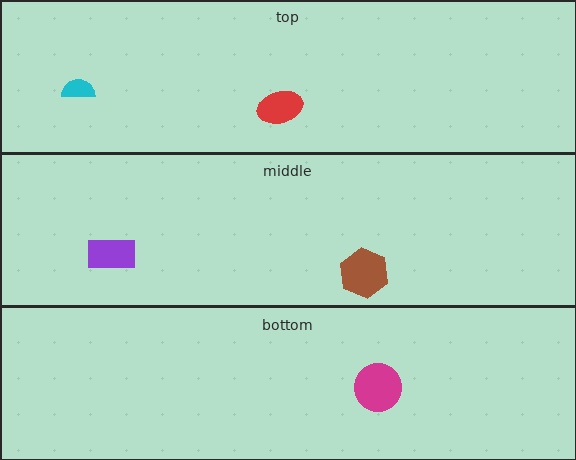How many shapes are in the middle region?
2.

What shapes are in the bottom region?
The magenta circle.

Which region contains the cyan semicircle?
The top region.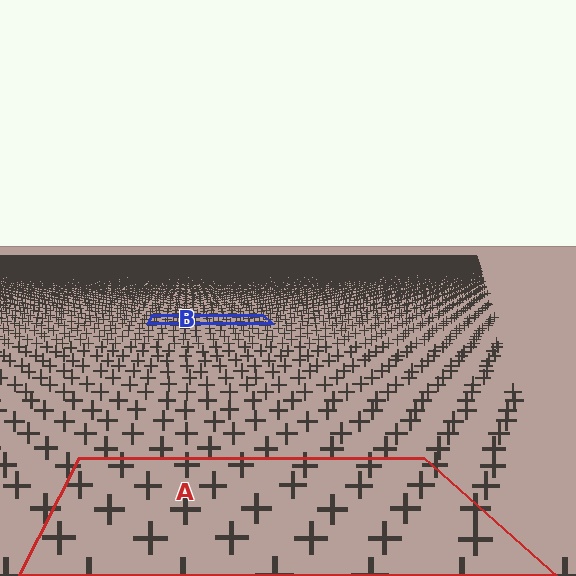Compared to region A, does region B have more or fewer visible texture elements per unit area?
Region B has more texture elements per unit area — they are packed more densely because it is farther away.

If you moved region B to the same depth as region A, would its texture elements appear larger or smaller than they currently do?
They would appear larger. At a closer depth, the same texture elements are projected at a bigger on-screen size.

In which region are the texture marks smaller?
The texture marks are smaller in region B, because it is farther away.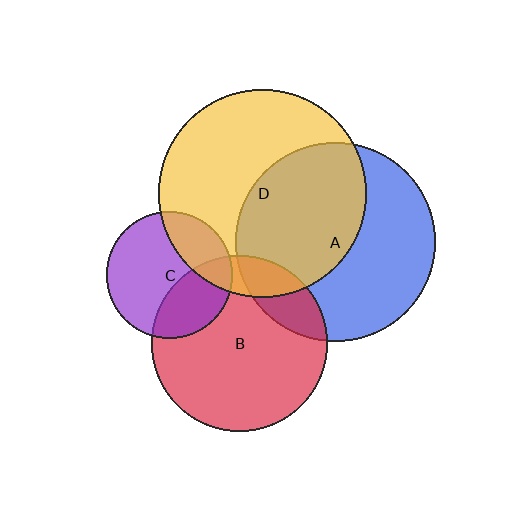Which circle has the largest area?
Circle D (yellow).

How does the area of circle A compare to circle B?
Approximately 1.3 times.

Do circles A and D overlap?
Yes.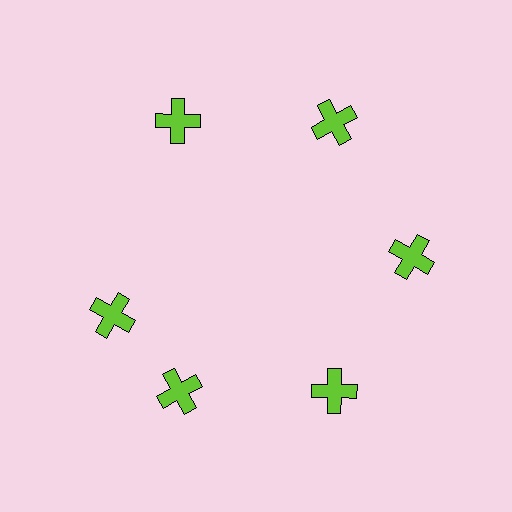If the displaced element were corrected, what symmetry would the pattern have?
It would have 6-fold rotational symmetry — the pattern would map onto itself every 60 degrees.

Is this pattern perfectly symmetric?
No. The 6 lime crosses are arranged in a ring, but one element near the 9 o'clock position is rotated out of alignment along the ring, breaking the 6-fold rotational symmetry.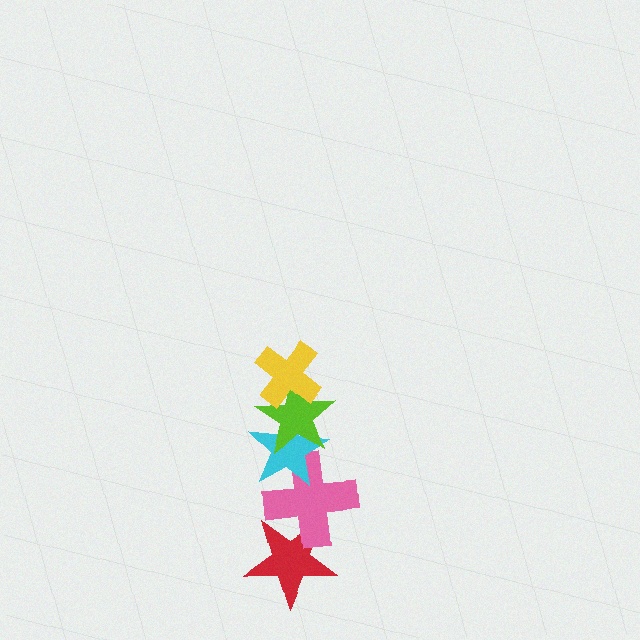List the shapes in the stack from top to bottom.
From top to bottom: the yellow cross, the lime star, the cyan star, the pink cross, the red star.